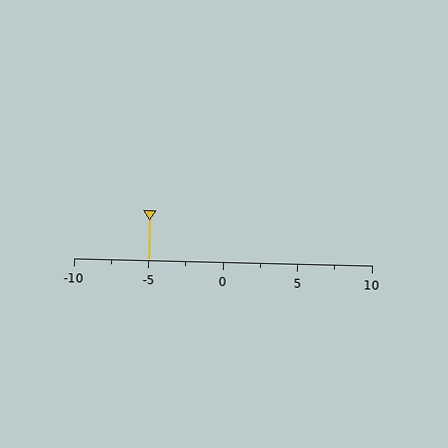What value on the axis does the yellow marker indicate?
The marker indicates approximately -5.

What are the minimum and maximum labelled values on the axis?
The axis runs from -10 to 10.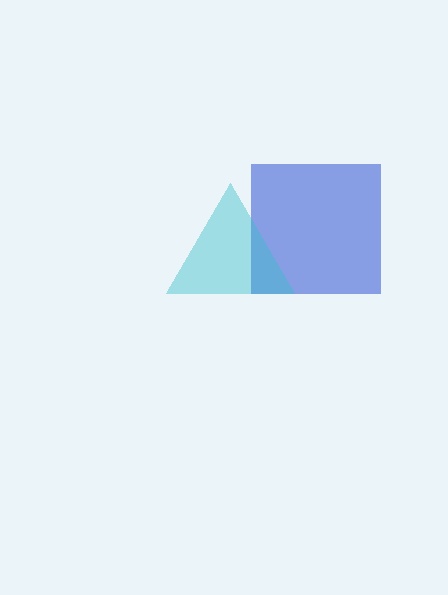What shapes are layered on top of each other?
The layered shapes are: a blue square, a cyan triangle.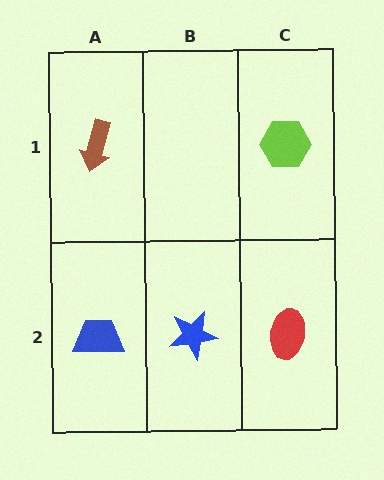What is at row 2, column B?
A blue star.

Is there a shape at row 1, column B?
No, that cell is empty.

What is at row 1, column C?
A lime hexagon.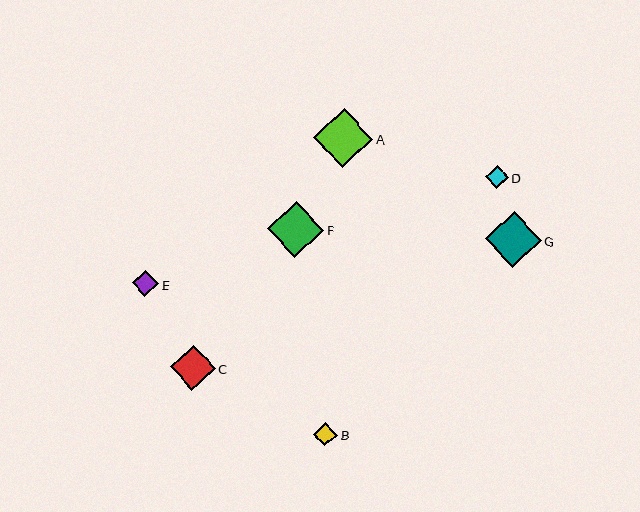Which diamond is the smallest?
Diamond D is the smallest with a size of approximately 23 pixels.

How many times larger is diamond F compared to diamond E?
Diamond F is approximately 2.1 times the size of diamond E.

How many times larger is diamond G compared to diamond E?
Diamond G is approximately 2.1 times the size of diamond E.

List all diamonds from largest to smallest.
From largest to smallest: A, F, G, C, E, B, D.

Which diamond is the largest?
Diamond A is the largest with a size of approximately 59 pixels.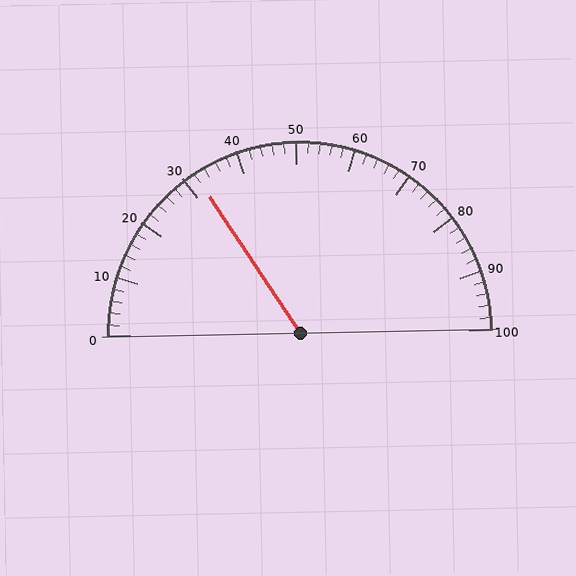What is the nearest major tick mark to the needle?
The nearest major tick mark is 30.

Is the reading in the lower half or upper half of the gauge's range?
The reading is in the lower half of the range (0 to 100).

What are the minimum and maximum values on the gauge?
The gauge ranges from 0 to 100.